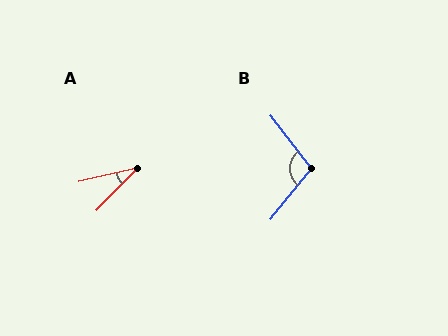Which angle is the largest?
B, at approximately 104 degrees.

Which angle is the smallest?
A, at approximately 32 degrees.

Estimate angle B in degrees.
Approximately 104 degrees.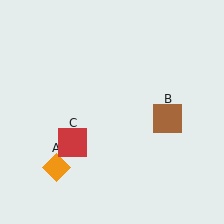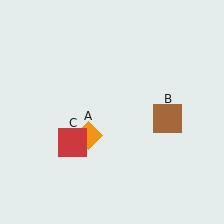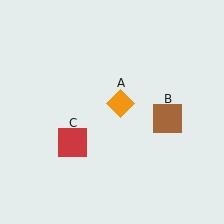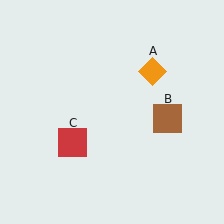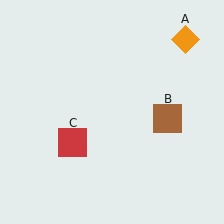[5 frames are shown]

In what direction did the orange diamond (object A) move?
The orange diamond (object A) moved up and to the right.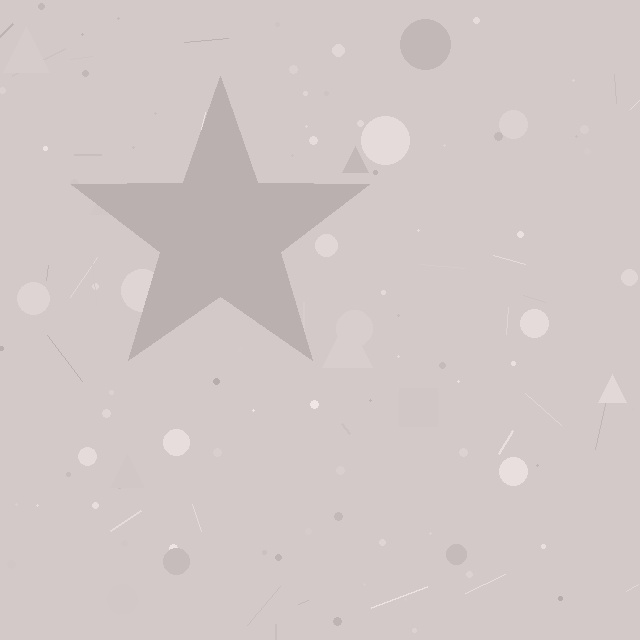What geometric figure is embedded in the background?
A star is embedded in the background.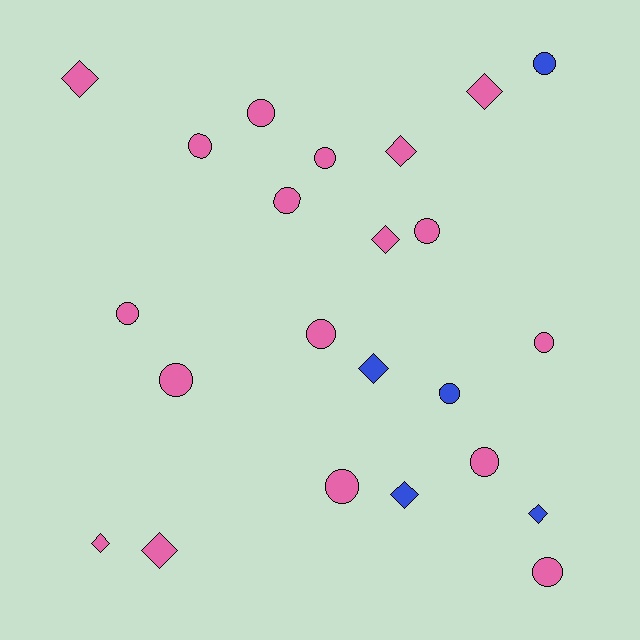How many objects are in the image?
There are 23 objects.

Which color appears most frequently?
Pink, with 18 objects.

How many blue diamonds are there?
There are 3 blue diamonds.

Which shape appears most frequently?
Circle, with 14 objects.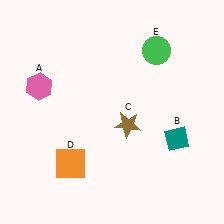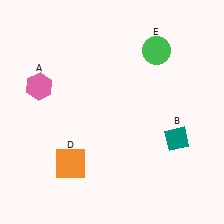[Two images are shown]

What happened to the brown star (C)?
The brown star (C) was removed in Image 2. It was in the bottom-right area of Image 1.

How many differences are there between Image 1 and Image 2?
There is 1 difference between the two images.